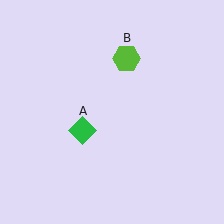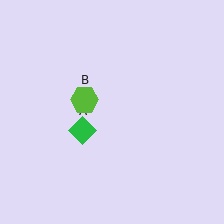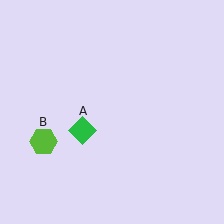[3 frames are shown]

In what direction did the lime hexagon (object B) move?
The lime hexagon (object B) moved down and to the left.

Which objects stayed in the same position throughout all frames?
Green diamond (object A) remained stationary.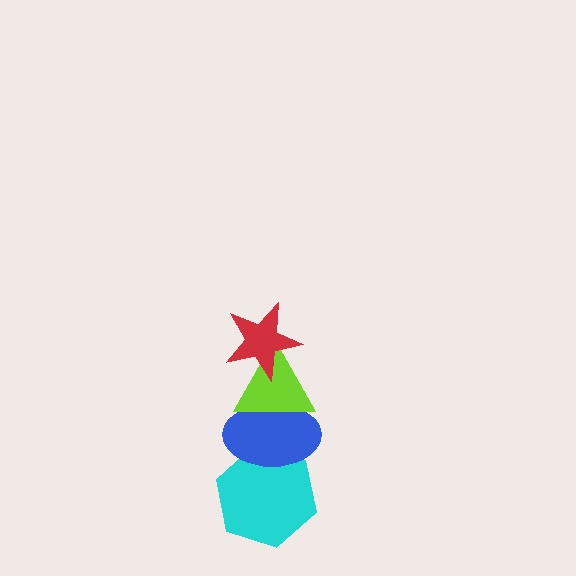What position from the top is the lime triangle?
The lime triangle is 2nd from the top.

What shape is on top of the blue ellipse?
The lime triangle is on top of the blue ellipse.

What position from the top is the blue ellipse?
The blue ellipse is 3rd from the top.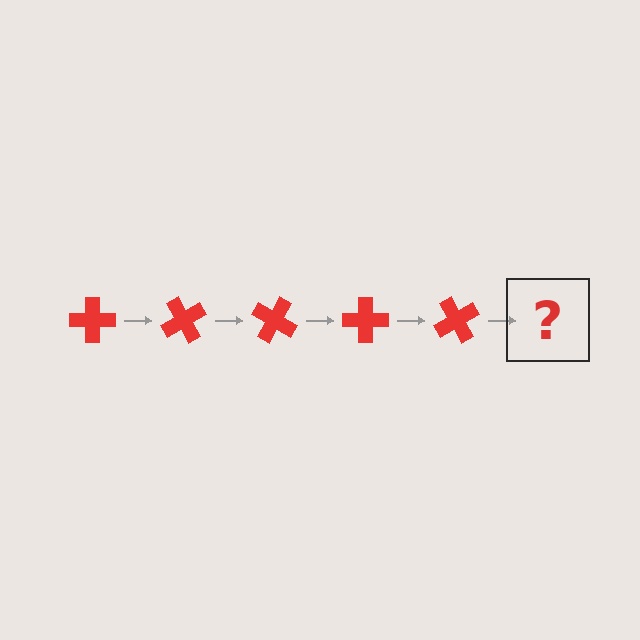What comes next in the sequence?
The next element should be a red cross rotated 300 degrees.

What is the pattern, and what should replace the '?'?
The pattern is that the cross rotates 60 degrees each step. The '?' should be a red cross rotated 300 degrees.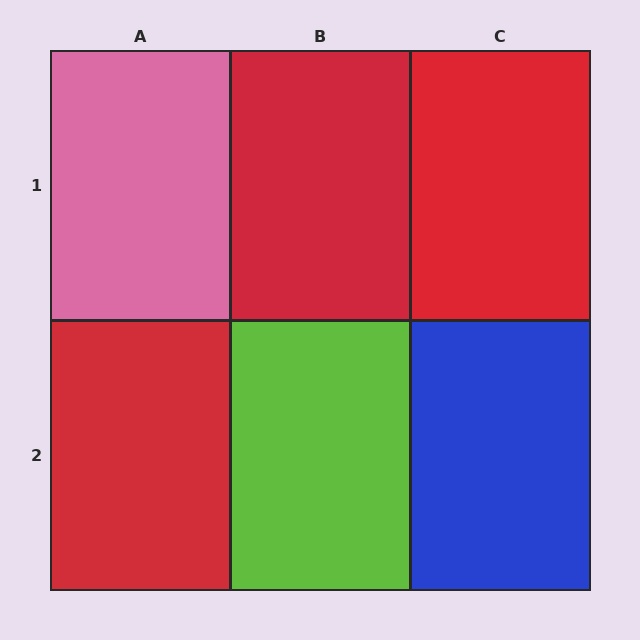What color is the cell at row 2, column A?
Red.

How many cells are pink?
1 cell is pink.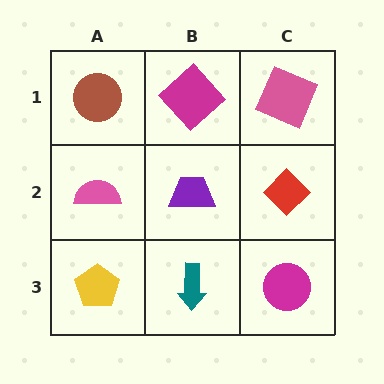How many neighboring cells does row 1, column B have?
3.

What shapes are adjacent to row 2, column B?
A magenta diamond (row 1, column B), a teal arrow (row 3, column B), a pink semicircle (row 2, column A), a red diamond (row 2, column C).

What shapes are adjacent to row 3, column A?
A pink semicircle (row 2, column A), a teal arrow (row 3, column B).